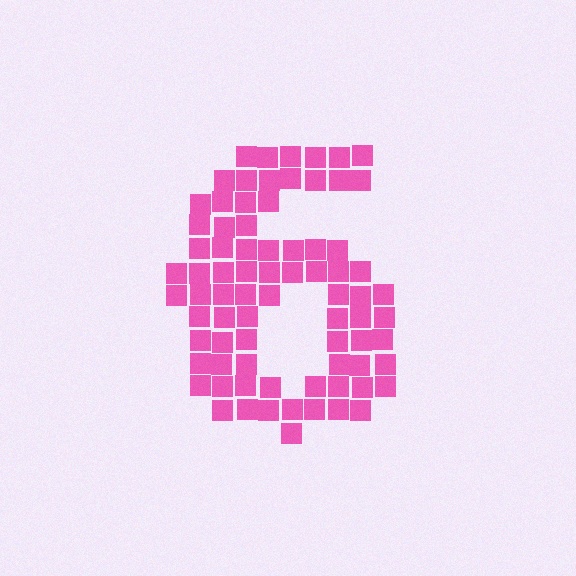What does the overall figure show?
The overall figure shows the digit 6.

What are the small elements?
The small elements are squares.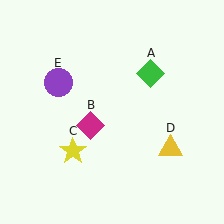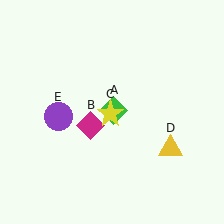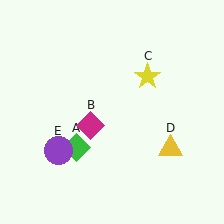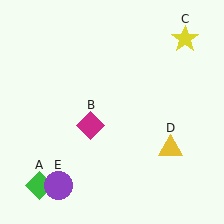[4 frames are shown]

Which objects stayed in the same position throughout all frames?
Magenta diamond (object B) and yellow triangle (object D) remained stationary.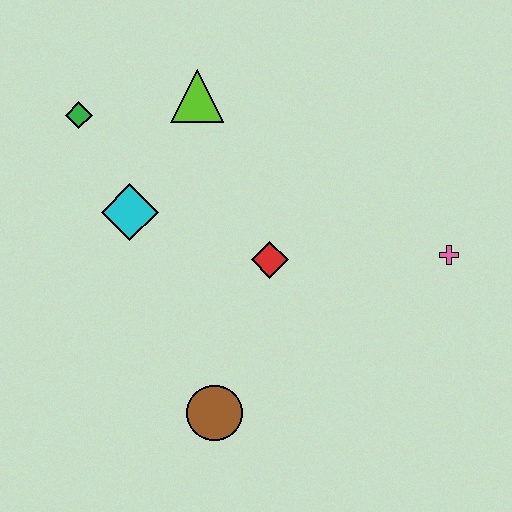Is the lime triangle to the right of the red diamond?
No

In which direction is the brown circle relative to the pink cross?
The brown circle is to the left of the pink cross.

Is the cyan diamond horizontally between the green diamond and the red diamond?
Yes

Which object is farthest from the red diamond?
The green diamond is farthest from the red diamond.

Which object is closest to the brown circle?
The red diamond is closest to the brown circle.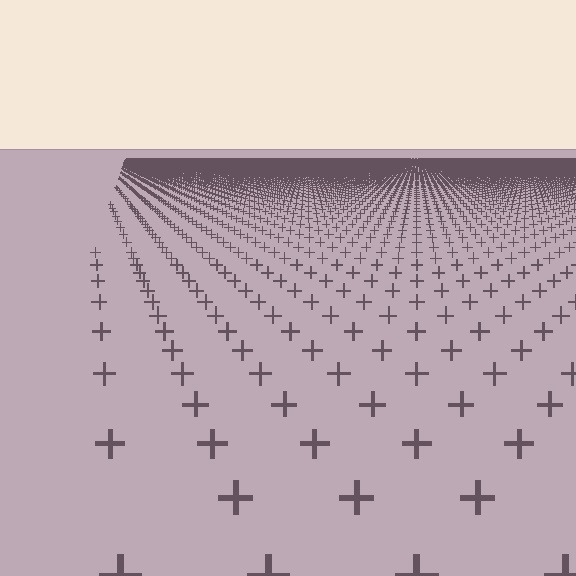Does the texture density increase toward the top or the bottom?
Density increases toward the top.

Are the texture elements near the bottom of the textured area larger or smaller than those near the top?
Larger. Near the bottom, elements are closer to the viewer and appear at a bigger on-screen size.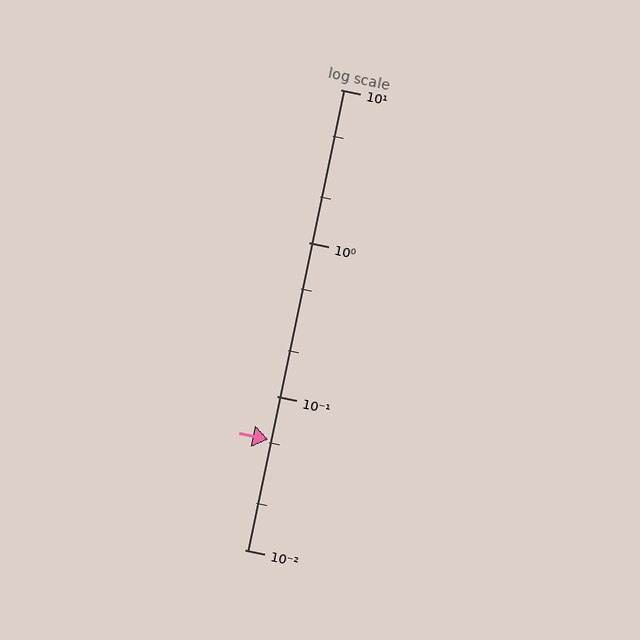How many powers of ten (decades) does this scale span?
The scale spans 3 decades, from 0.01 to 10.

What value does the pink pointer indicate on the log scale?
The pointer indicates approximately 0.052.